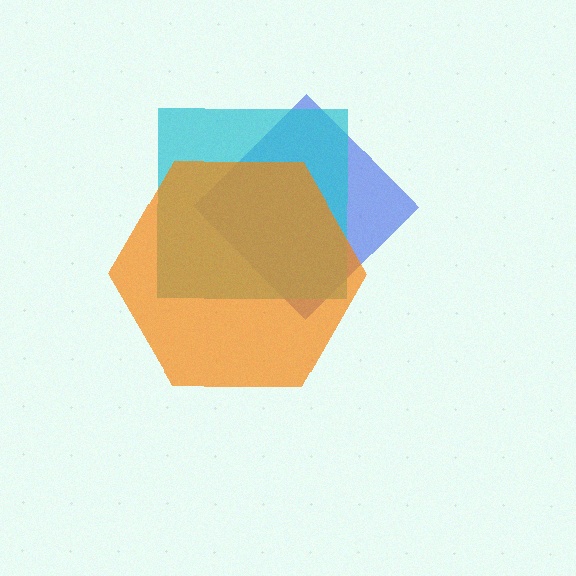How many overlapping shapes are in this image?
There are 3 overlapping shapes in the image.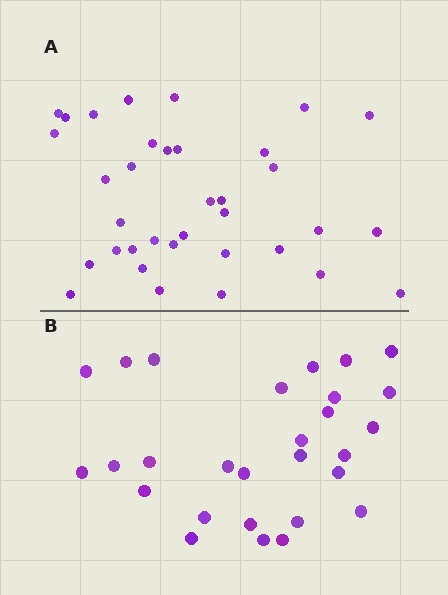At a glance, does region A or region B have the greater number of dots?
Region A (the top region) has more dots.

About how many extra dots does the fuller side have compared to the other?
Region A has roughly 8 or so more dots than region B.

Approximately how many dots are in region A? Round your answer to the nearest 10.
About 40 dots. (The exact count is 35, which rounds to 40.)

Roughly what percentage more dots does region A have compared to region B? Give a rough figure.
About 25% more.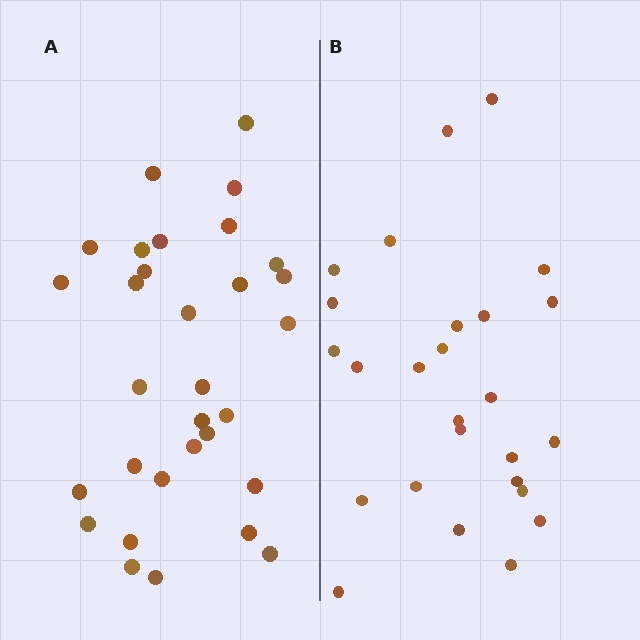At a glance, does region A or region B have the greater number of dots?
Region A (the left region) has more dots.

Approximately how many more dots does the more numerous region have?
Region A has about 5 more dots than region B.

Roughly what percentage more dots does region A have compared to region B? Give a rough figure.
About 20% more.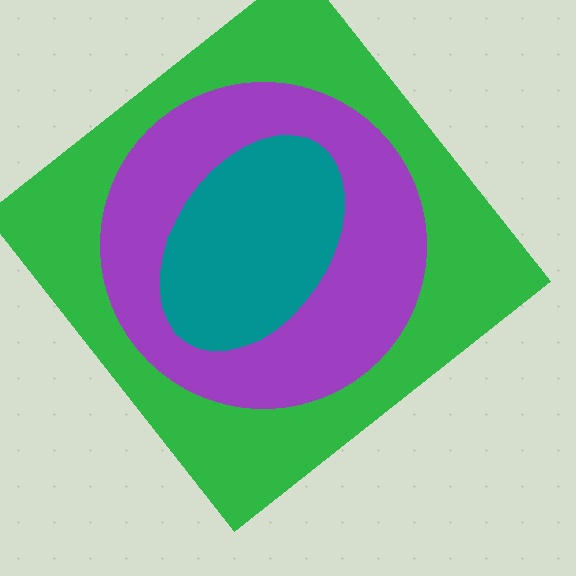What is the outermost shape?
The green diamond.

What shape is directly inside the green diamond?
The purple circle.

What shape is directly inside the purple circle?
The teal ellipse.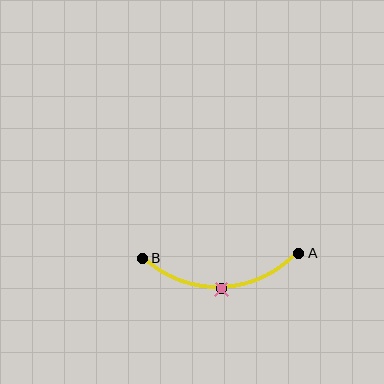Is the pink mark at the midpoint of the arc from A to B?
Yes. The pink mark lies on the arc at equal arc-length from both A and B — it is the arc midpoint.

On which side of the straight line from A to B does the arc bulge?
The arc bulges below the straight line connecting A and B.